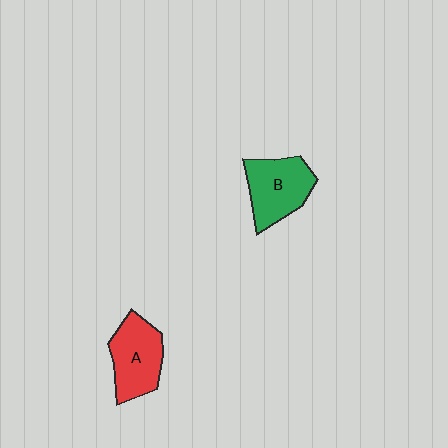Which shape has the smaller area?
Shape A (red).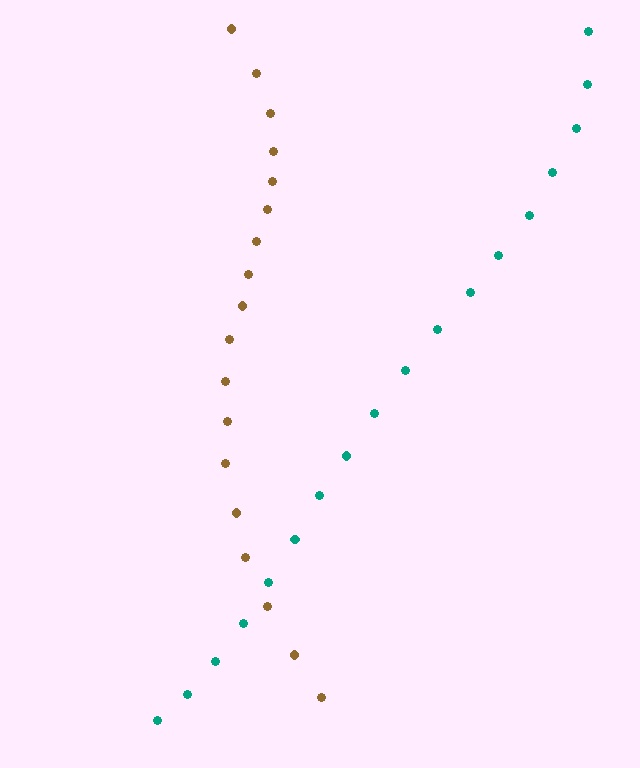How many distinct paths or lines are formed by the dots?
There are 2 distinct paths.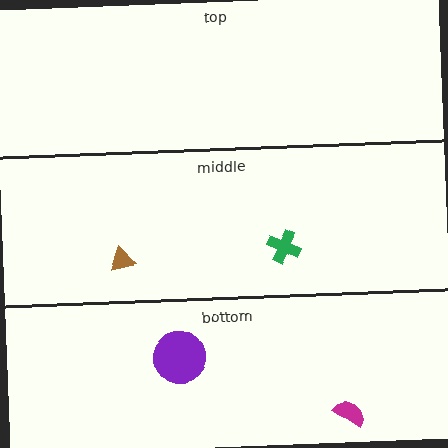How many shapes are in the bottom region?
2.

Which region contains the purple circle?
The bottom region.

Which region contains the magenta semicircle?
The bottom region.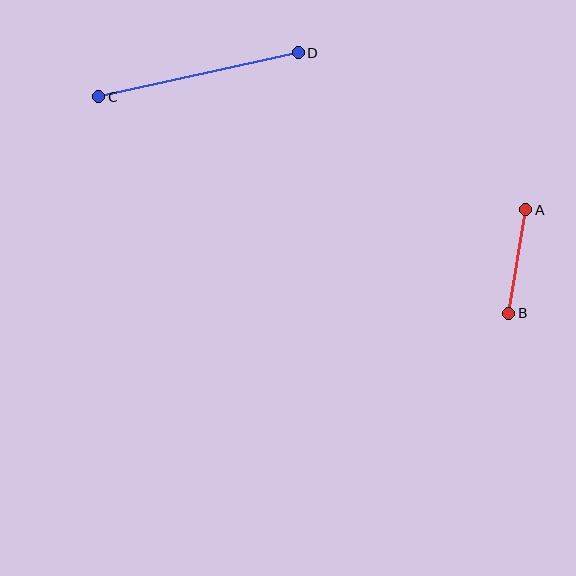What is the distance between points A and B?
The distance is approximately 105 pixels.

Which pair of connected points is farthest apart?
Points C and D are farthest apart.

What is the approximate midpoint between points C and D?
The midpoint is at approximately (198, 75) pixels.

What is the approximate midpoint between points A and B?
The midpoint is at approximately (517, 262) pixels.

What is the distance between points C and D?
The distance is approximately 204 pixels.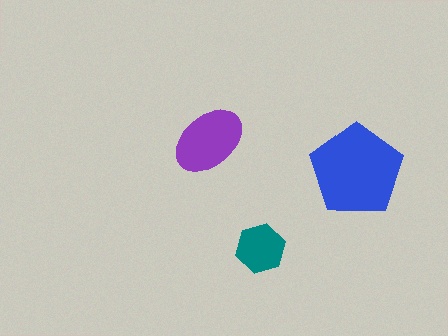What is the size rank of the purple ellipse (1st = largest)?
2nd.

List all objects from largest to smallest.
The blue pentagon, the purple ellipse, the teal hexagon.